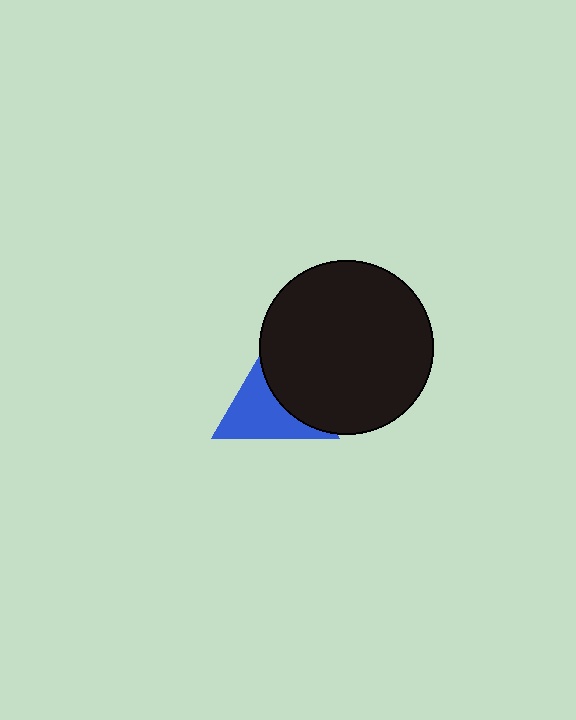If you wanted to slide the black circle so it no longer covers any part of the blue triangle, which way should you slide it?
Slide it right — that is the most direct way to separate the two shapes.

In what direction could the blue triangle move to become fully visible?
The blue triangle could move left. That would shift it out from behind the black circle entirely.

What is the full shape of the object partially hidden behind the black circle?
The partially hidden object is a blue triangle.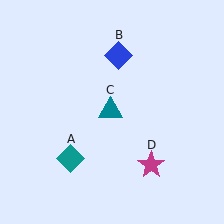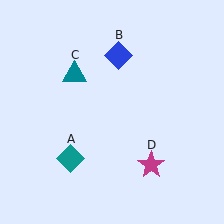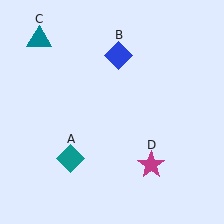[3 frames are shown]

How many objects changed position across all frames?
1 object changed position: teal triangle (object C).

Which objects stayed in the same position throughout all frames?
Teal diamond (object A) and blue diamond (object B) and magenta star (object D) remained stationary.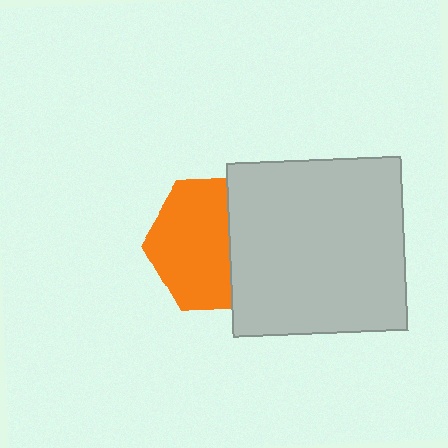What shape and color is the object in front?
The object in front is a light gray square.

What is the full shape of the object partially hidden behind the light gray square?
The partially hidden object is an orange hexagon.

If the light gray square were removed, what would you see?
You would see the complete orange hexagon.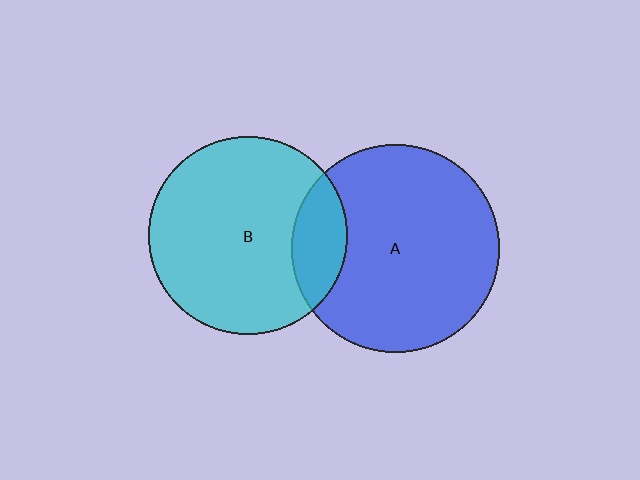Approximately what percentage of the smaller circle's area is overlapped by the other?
Approximately 15%.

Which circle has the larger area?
Circle A (blue).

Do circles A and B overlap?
Yes.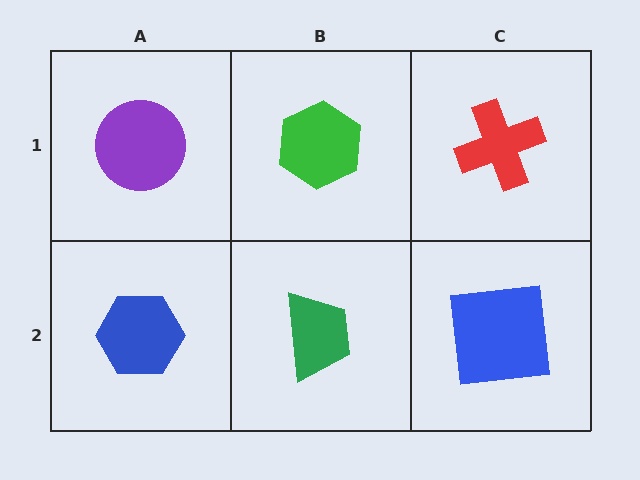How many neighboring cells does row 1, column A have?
2.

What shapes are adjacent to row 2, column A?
A purple circle (row 1, column A), a green trapezoid (row 2, column B).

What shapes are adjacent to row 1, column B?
A green trapezoid (row 2, column B), a purple circle (row 1, column A), a red cross (row 1, column C).